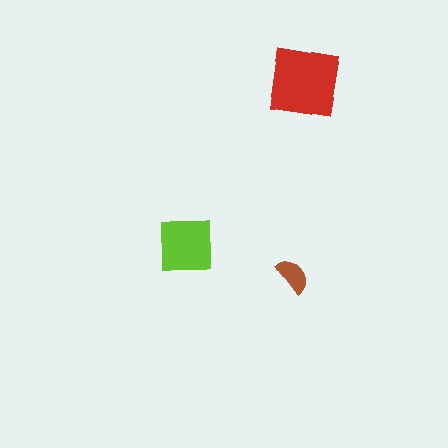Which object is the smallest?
The brown semicircle.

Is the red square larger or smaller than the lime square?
Larger.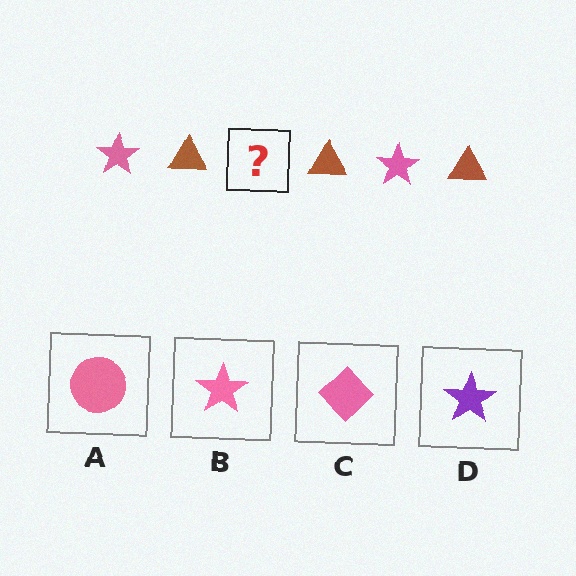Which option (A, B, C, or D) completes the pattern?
B.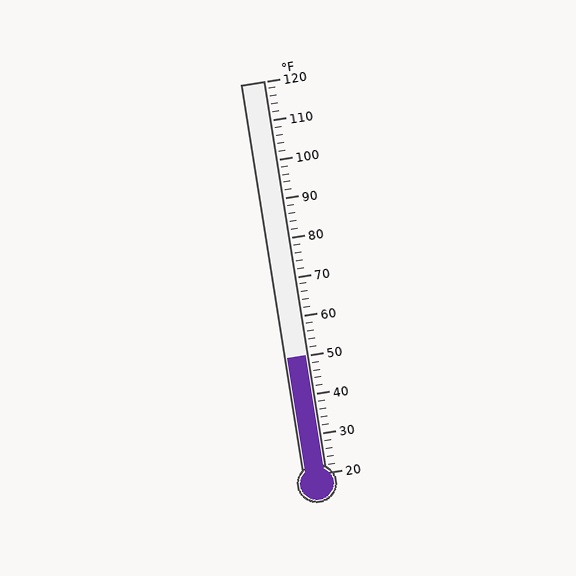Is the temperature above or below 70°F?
The temperature is below 70°F.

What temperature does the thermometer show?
The thermometer shows approximately 50°F.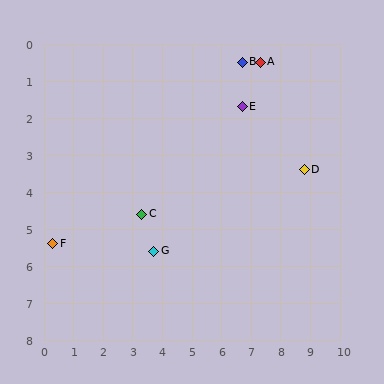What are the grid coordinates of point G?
Point G is at approximately (3.7, 5.6).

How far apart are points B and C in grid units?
Points B and C are about 5.3 grid units apart.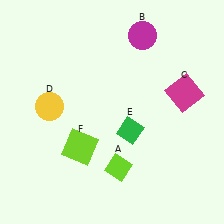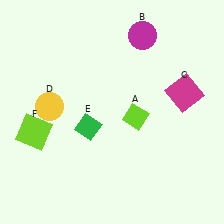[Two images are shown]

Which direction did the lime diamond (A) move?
The lime diamond (A) moved up.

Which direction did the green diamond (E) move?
The green diamond (E) moved left.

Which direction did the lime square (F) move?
The lime square (F) moved left.